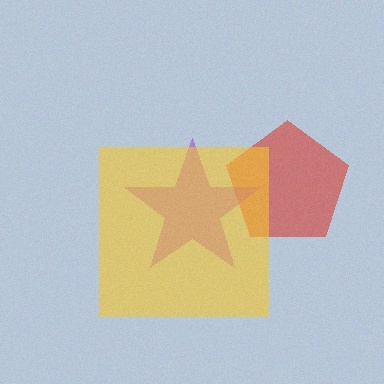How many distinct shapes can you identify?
There are 3 distinct shapes: a red pentagon, a purple star, a yellow square.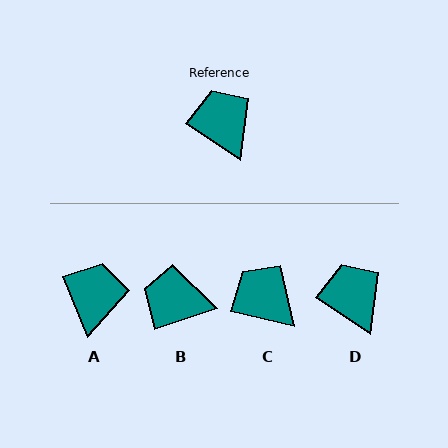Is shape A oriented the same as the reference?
No, it is off by about 34 degrees.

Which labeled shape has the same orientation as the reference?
D.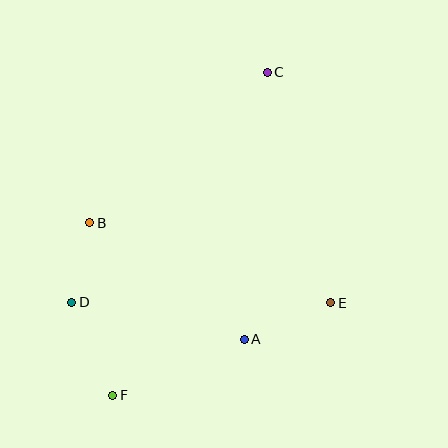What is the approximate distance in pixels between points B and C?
The distance between B and C is approximately 233 pixels.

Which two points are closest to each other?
Points B and D are closest to each other.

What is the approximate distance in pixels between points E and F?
The distance between E and F is approximately 237 pixels.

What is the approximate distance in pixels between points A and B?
The distance between A and B is approximately 194 pixels.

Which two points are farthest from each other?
Points C and F are farthest from each other.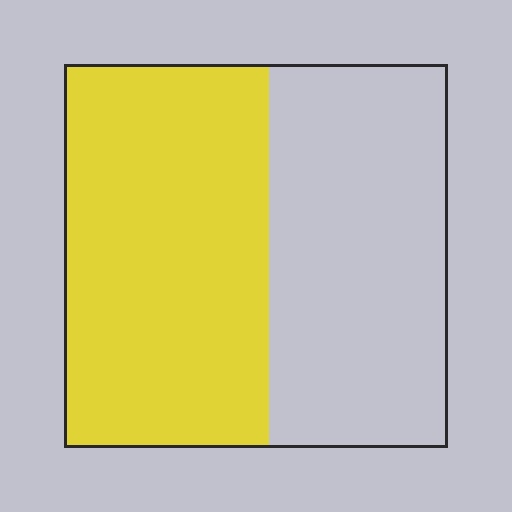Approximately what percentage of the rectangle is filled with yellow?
Approximately 55%.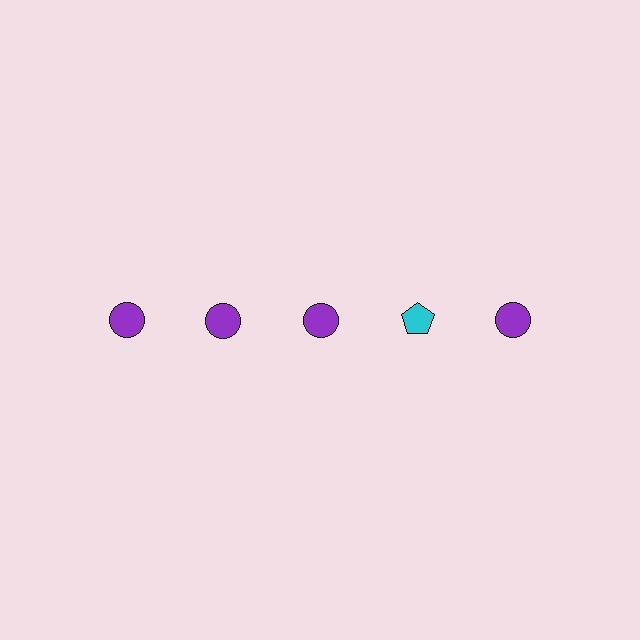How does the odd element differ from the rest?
It differs in both color (cyan instead of purple) and shape (pentagon instead of circle).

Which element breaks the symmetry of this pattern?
The cyan pentagon in the top row, second from right column breaks the symmetry. All other shapes are purple circles.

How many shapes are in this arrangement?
There are 5 shapes arranged in a grid pattern.